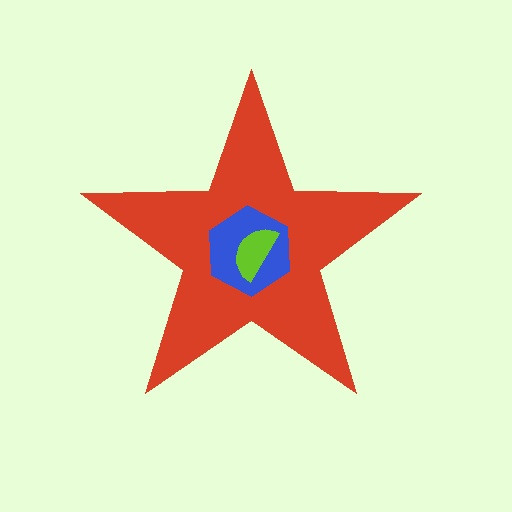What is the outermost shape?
The red star.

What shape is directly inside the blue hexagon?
The lime semicircle.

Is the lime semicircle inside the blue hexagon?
Yes.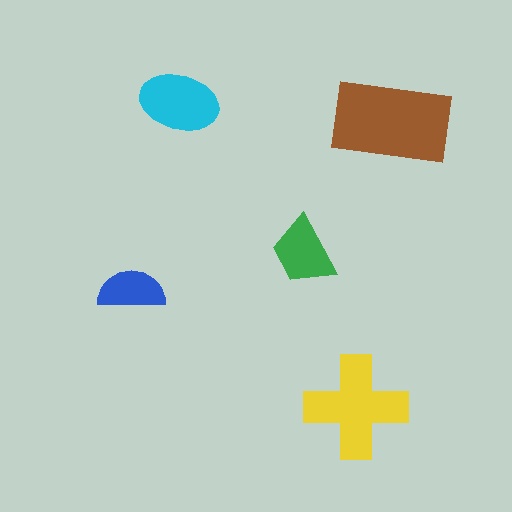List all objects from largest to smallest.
The brown rectangle, the yellow cross, the cyan ellipse, the green trapezoid, the blue semicircle.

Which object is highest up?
The cyan ellipse is topmost.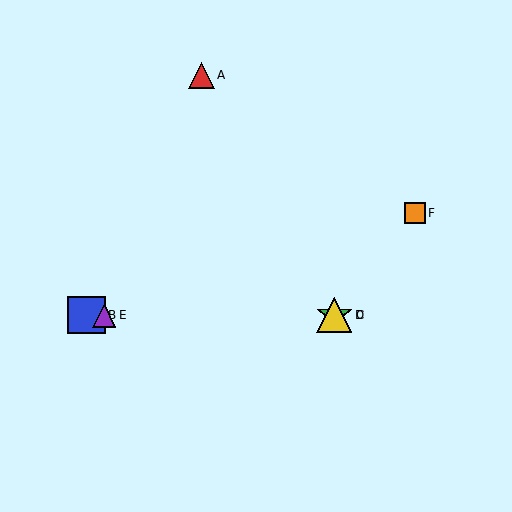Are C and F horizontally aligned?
No, C is at y≈315 and F is at y≈213.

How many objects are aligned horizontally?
4 objects (B, C, D, E) are aligned horizontally.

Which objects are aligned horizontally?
Objects B, C, D, E are aligned horizontally.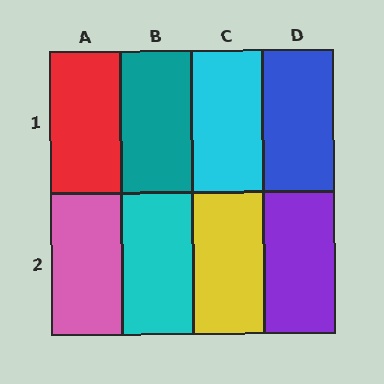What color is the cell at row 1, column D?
Blue.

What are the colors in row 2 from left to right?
Pink, cyan, yellow, purple.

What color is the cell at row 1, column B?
Teal.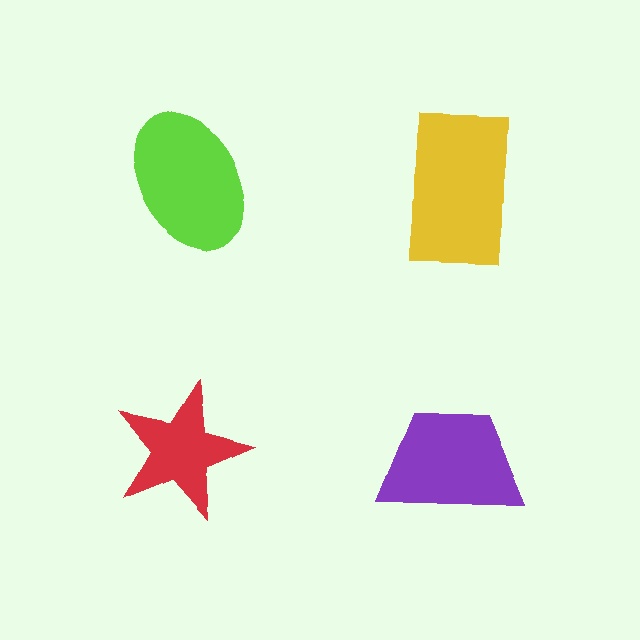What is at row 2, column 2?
A purple trapezoid.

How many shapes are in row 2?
2 shapes.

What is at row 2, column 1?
A red star.